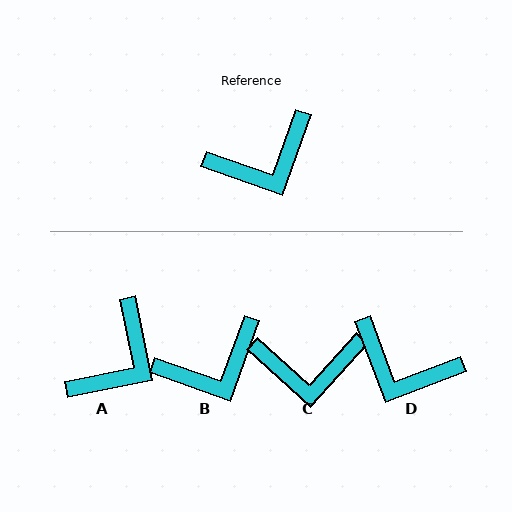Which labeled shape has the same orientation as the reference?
B.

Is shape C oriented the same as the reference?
No, it is off by about 22 degrees.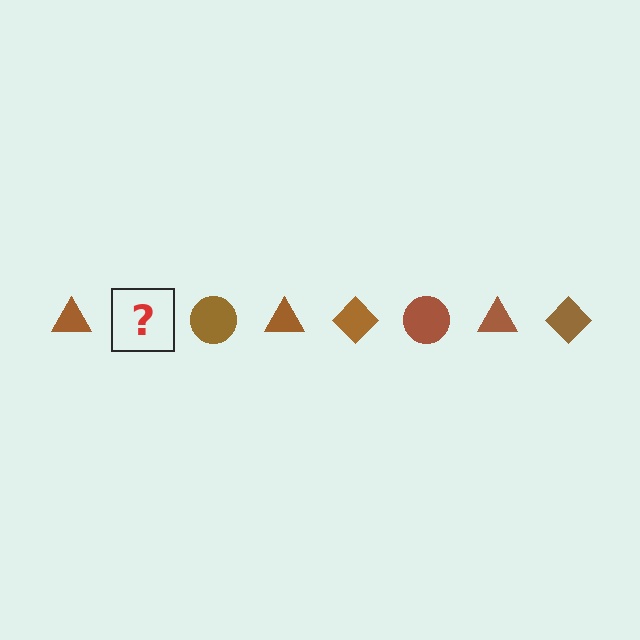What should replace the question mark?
The question mark should be replaced with a brown diamond.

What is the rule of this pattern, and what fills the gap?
The rule is that the pattern cycles through triangle, diamond, circle shapes in brown. The gap should be filled with a brown diamond.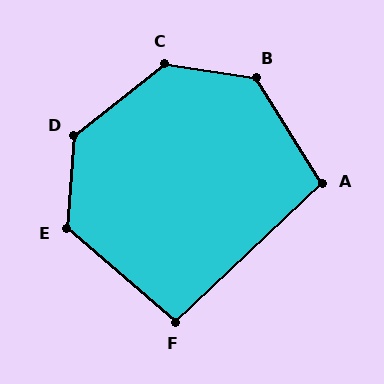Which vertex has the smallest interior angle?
F, at approximately 96 degrees.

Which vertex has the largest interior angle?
C, at approximately 133 degrees.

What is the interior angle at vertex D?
Approximately 133 degrees (obtuse).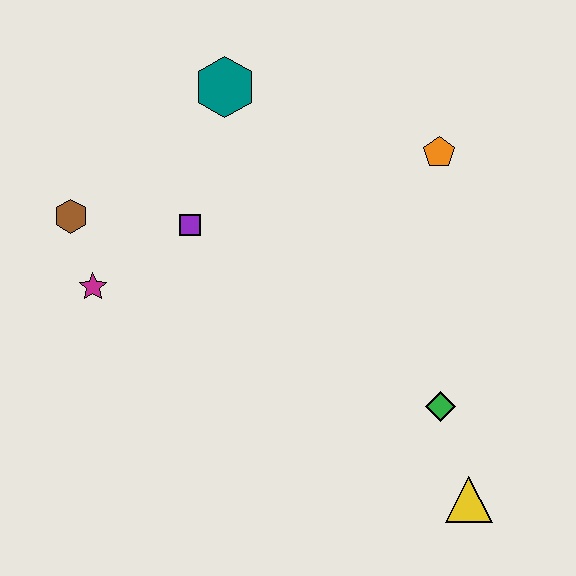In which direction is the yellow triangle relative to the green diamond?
The yellow triangle is below the green diamond.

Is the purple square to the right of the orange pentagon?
No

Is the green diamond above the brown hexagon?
No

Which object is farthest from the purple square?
The yellow triangle is farthest from the purple square.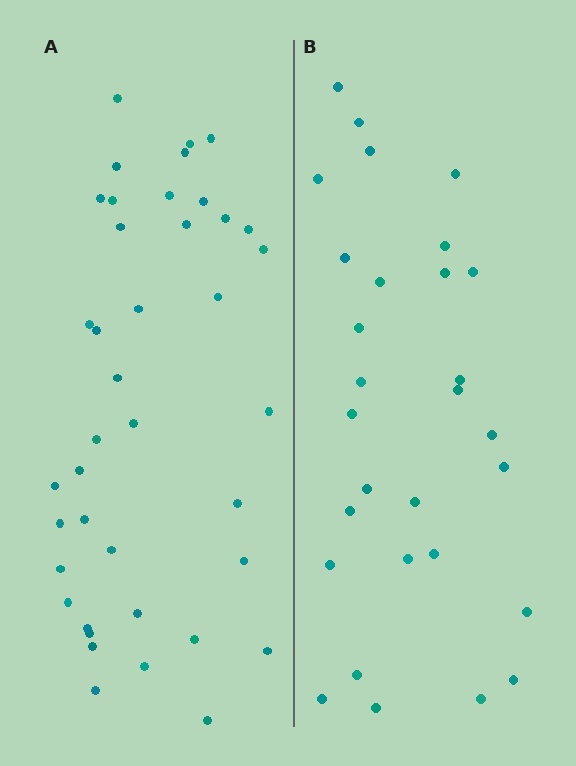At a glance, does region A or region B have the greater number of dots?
Region A (the left region) has more dots.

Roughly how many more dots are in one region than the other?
Region A has roughly 12 or so more dots than region B.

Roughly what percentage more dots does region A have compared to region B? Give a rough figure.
About 40% more.